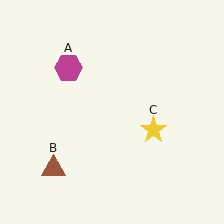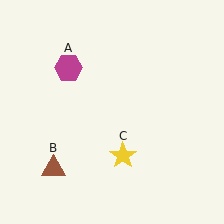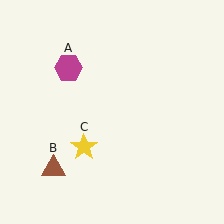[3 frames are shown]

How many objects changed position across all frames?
1 object changed position: yellow star (object C).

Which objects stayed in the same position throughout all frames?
Magenta hexagon (object A) and brown triangle (object B) remained stationary.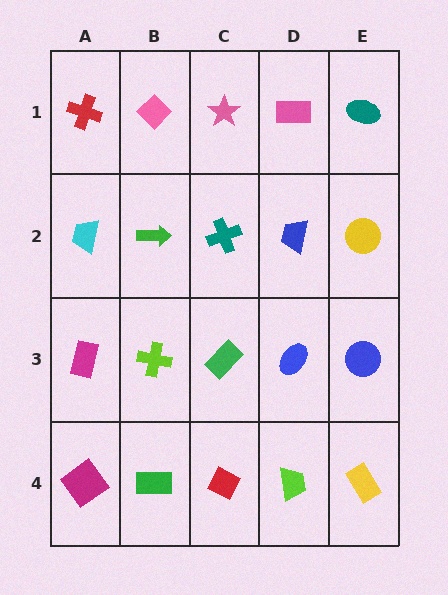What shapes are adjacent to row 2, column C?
A pink star (row 1, column C), a green rectangle (row 3, column C), a green arrow (row 2, column B), a blue trapezoid (row 2, column D).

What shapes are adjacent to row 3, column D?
A blue trapezoid (row 2, column D), a lime trapezoid (row 4, column D), a green rectangle (row 3, column C), a blue circle (row 3, column E).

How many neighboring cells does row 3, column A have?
3.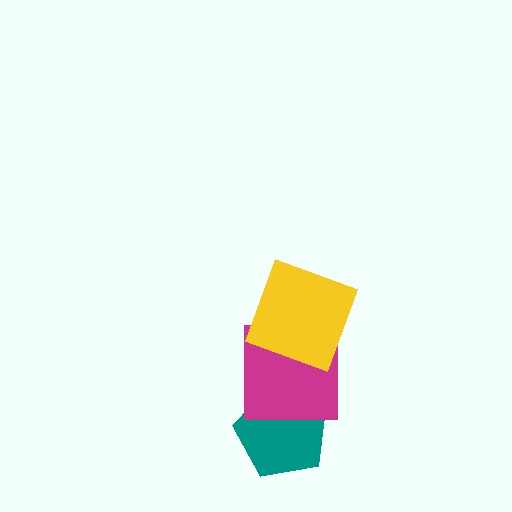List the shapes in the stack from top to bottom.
From top to bottom: the yellow square, the magenta square, the teal pentagon.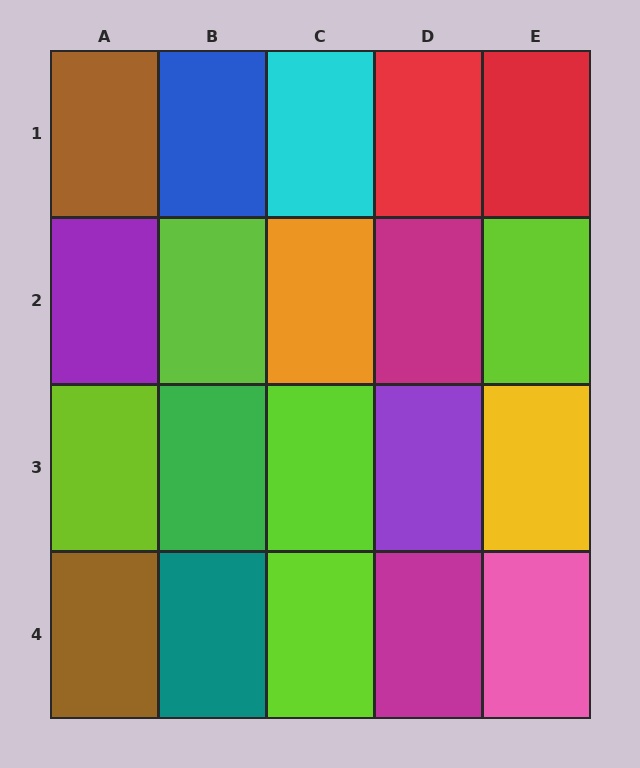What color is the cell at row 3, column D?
Purple.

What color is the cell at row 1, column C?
Cyan.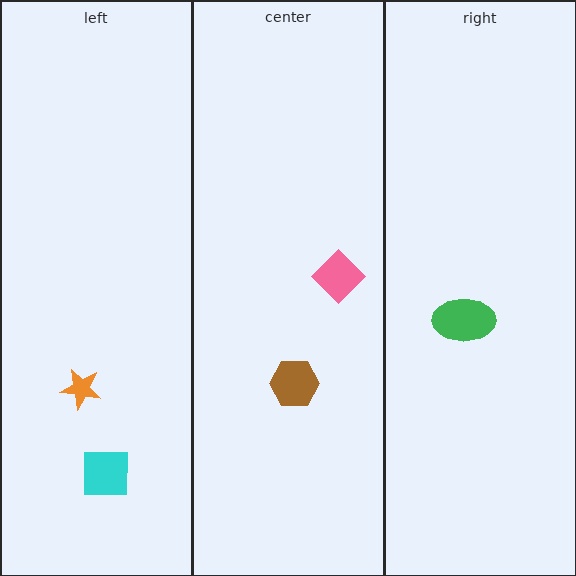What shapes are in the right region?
The green ellipse.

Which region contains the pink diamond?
The center region.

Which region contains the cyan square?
The left region.